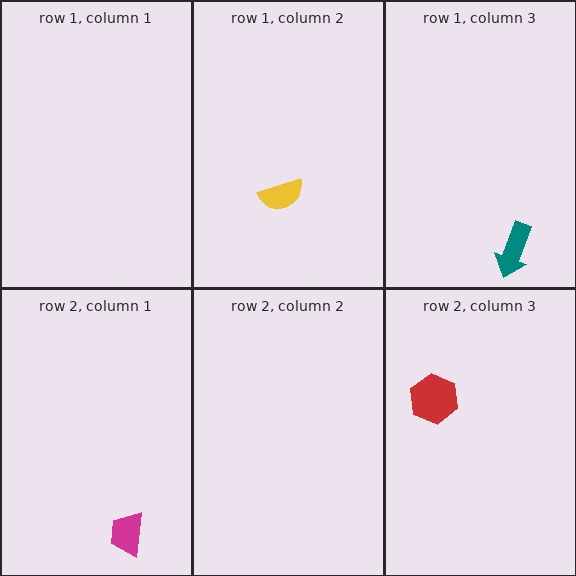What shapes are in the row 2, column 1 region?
The magenta trapezoid.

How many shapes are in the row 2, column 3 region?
1.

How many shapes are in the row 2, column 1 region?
1.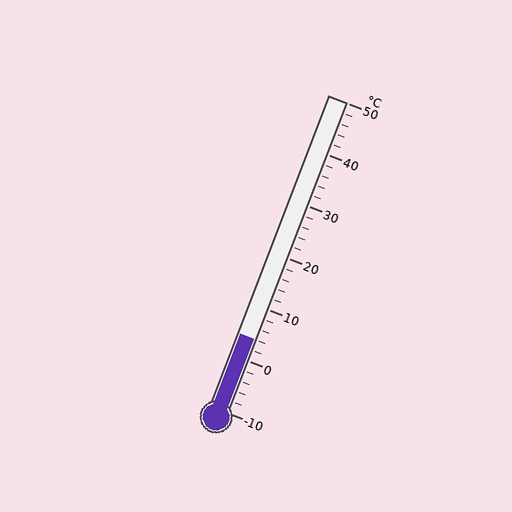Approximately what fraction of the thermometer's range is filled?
The thermometer is filled to approximately 25% of its range.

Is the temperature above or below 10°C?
The temperature is below 10°C.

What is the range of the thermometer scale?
The thermometer scale ranges from -10°C to 50°C.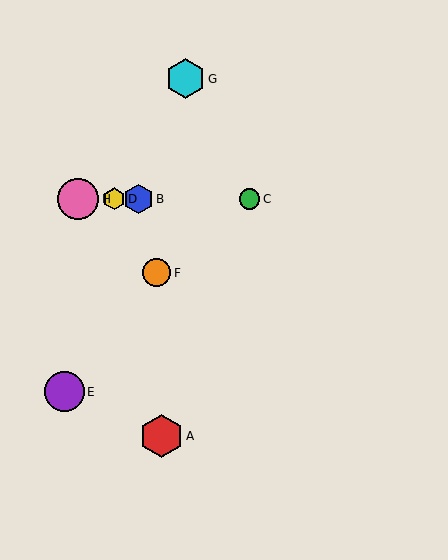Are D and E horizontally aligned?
No, D is at y≈199 and E is at y≈392.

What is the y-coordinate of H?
Object H is at y≈199.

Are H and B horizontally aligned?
Yes, both are at y≈199.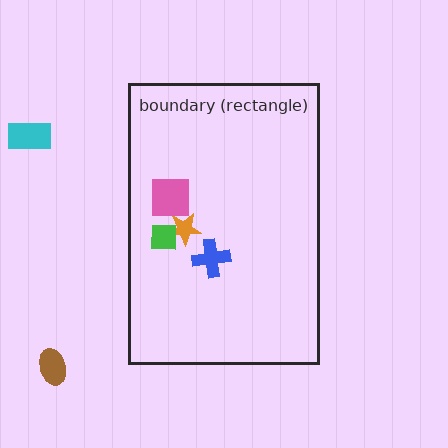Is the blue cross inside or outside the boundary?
Inside.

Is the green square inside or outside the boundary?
Inside.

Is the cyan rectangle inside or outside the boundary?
Outside.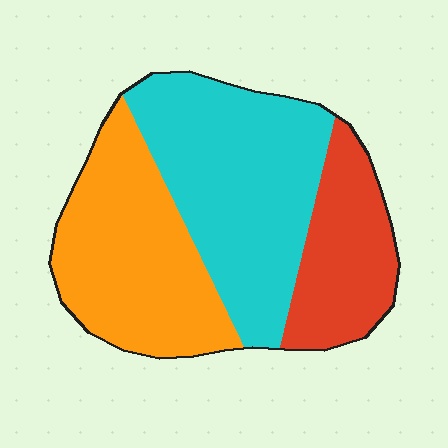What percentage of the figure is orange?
Orange takes up about three eighths (3/8) of the figure.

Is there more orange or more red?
Orange.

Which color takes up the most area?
Cyan, at roughly 45%.